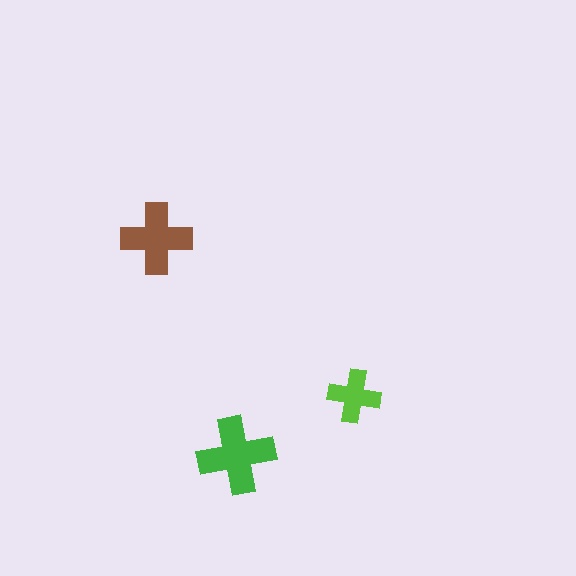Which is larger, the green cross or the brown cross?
The green one.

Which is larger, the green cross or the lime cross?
The green one.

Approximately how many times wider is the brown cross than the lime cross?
About 1.5 times wider.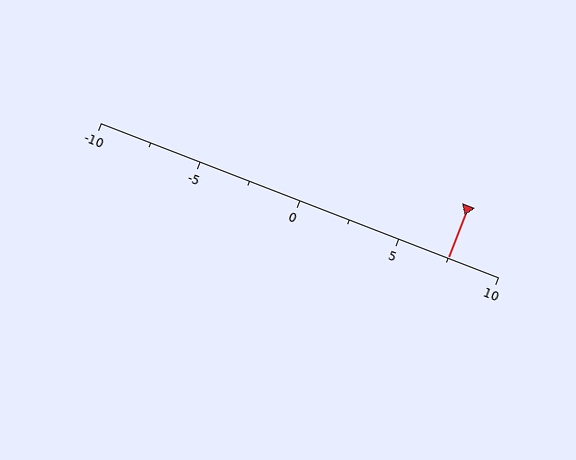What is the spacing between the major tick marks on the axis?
The major ticks are spaced 5 apart.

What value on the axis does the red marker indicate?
The marker indicates approximately 7.5.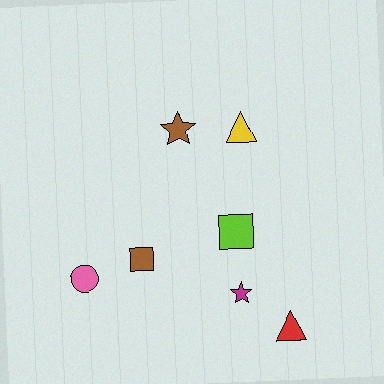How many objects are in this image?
There are 7 objects.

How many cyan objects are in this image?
There are no cyan objects.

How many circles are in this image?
There is 1 circle.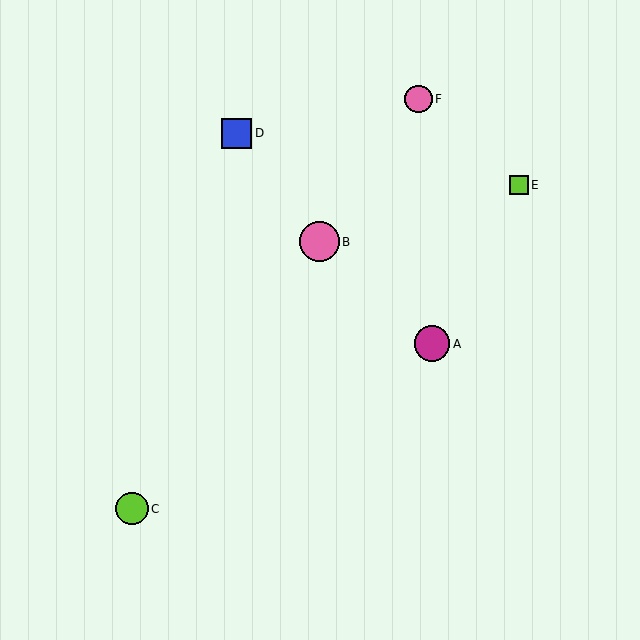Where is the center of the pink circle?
The center of the pink circle is at (419, 99).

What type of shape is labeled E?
Shape E is a lime square.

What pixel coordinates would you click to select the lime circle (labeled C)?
Click at (132, 509) to select the lime circle C.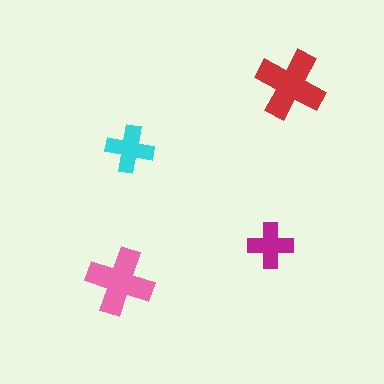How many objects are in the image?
There are 4 objects in the image.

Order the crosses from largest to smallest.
the red one, the pink one, the cyan one, the magenta one.